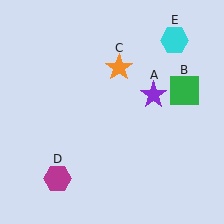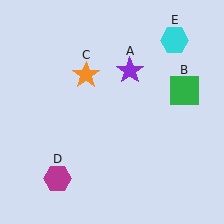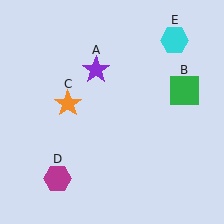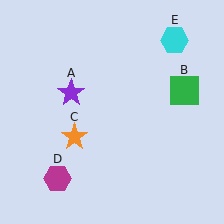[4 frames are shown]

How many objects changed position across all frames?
2 objects changed position: purple star (object A), orange star (object C).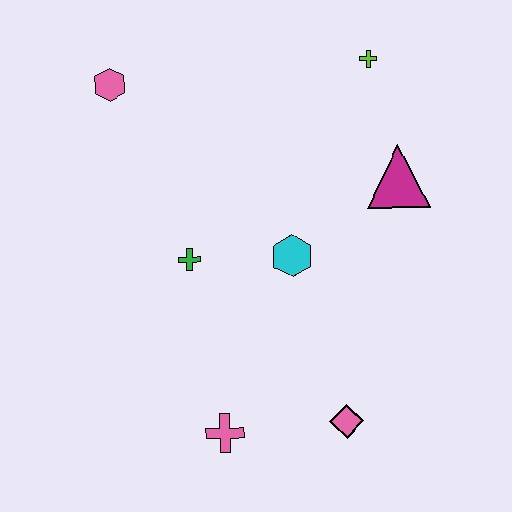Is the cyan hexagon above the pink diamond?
Yes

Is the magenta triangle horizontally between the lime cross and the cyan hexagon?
No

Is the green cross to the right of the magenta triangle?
No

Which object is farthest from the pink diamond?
The pink hexagon is farthest from the pink diamond.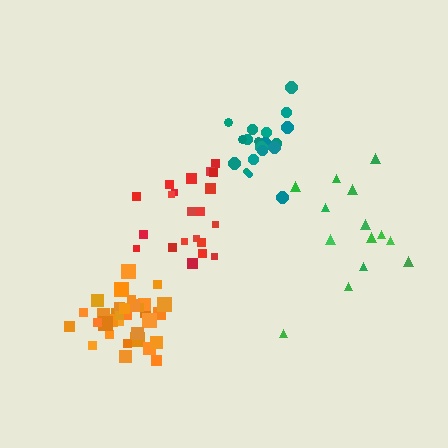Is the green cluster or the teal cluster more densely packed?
Teal.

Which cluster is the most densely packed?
Orange.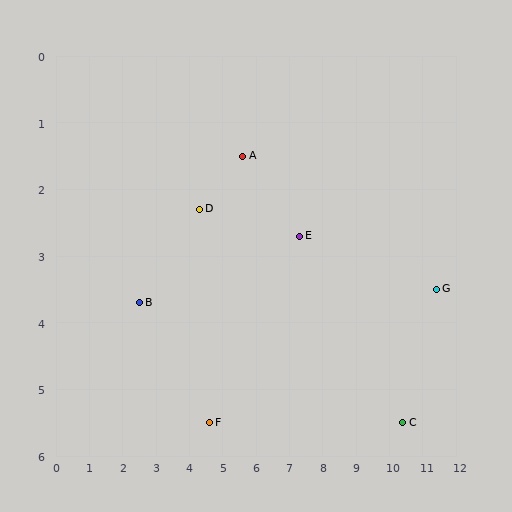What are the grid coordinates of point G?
Point G is at approximately (11.4, 3.5).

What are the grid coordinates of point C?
Point C is at approximately (10.4, 5.5).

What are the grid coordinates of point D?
Point D is at approximately (4.3, 2.3).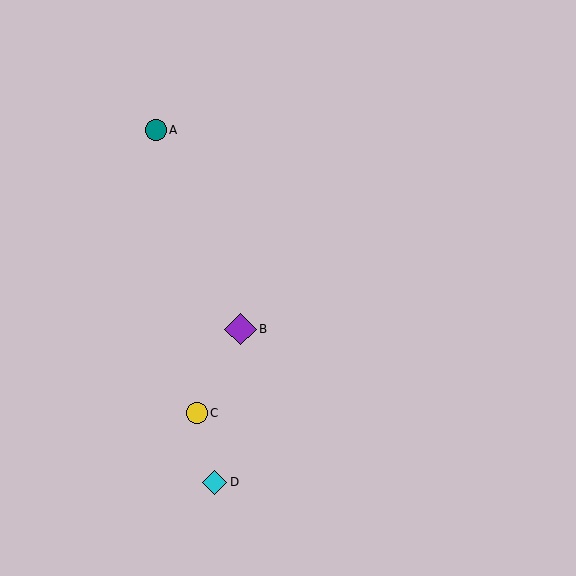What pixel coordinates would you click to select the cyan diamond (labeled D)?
Click at (215, 482) to select the cyan diamond D.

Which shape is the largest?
The purple diamond (labeled B) is the largest.